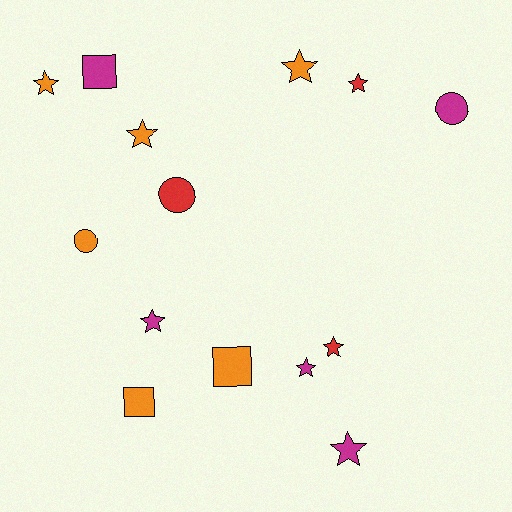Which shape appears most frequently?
Star, with 8 objects.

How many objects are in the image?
There are 14 objects.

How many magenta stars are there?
There are 3 magenta stars.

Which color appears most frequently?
Orange, with 6 objects.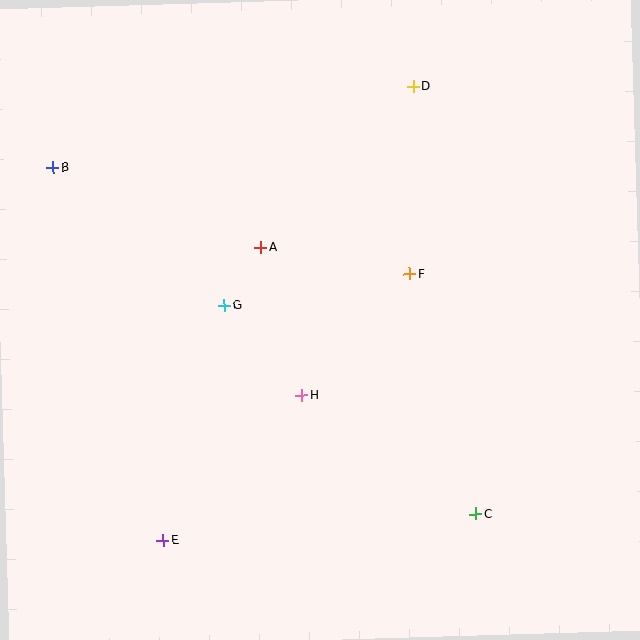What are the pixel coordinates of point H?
Point H is at (302, 395).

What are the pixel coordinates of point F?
Point F is at (409, 274).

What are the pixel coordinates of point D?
Point D is at (413, 86).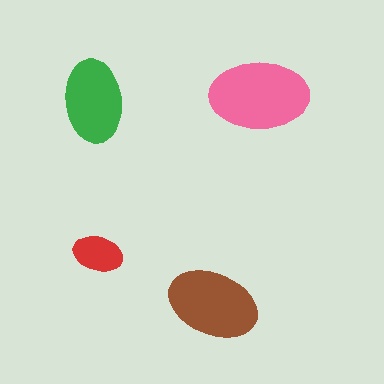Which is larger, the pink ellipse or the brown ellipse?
The pink one.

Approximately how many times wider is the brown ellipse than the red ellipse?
About 2 times wider.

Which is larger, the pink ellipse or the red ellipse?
The pink one.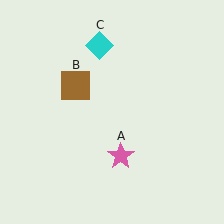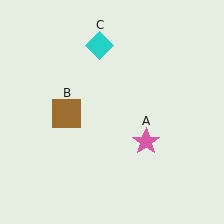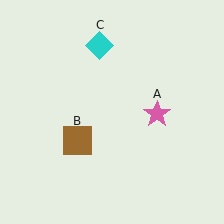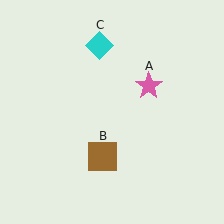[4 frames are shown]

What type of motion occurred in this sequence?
The pink star (object A), brown square (object B) rotated counterclockwise around the center of the scene.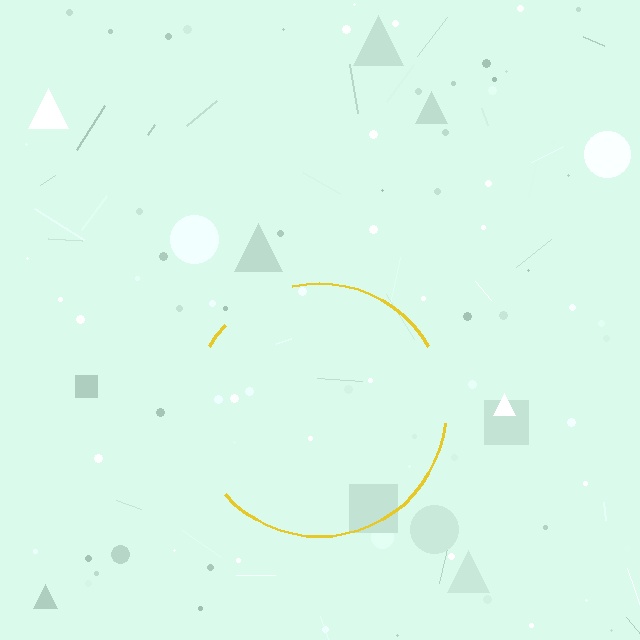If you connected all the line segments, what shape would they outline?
They would outline a circle.